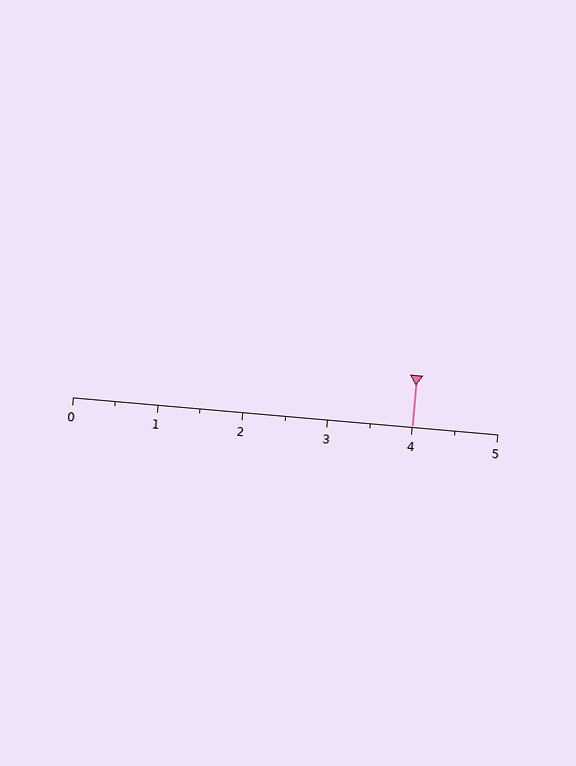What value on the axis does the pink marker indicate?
The marker indicates approximately 4.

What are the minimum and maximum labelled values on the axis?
The axis runs from 0 to 5.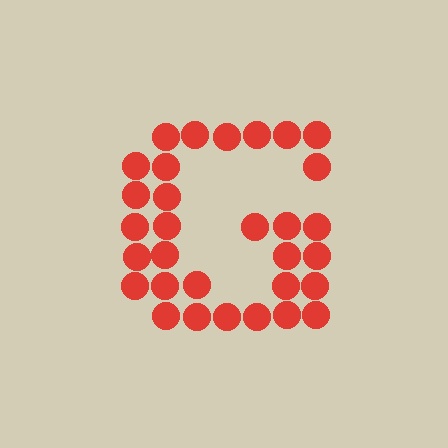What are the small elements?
The small elements are circles.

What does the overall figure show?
The overall figure shows the letter G.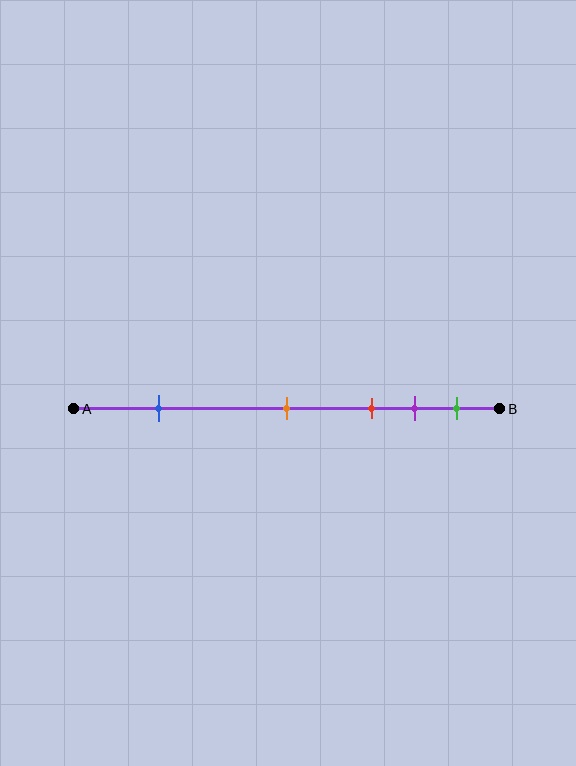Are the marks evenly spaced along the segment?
No, the marks are not evenly spaced.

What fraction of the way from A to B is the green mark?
The green mark is approximately 90% (0.9) of the way from A to B.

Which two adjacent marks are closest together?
The purple and green marks are the closest adjacent pair.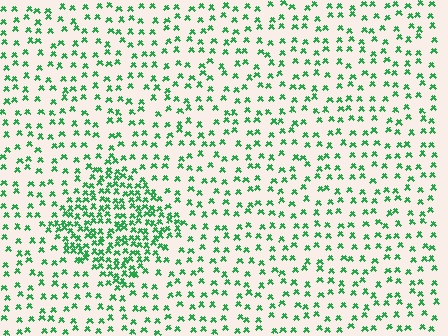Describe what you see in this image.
The image contains small green elements arranged at two different densities. A diamond-shaped region is visible where the elements are more densely packed than the surrounding area.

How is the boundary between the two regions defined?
The boundary is defined by a change in element density (approximately 2.4x ratio). All elements are the same color, size, and shape.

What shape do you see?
I see a diamond.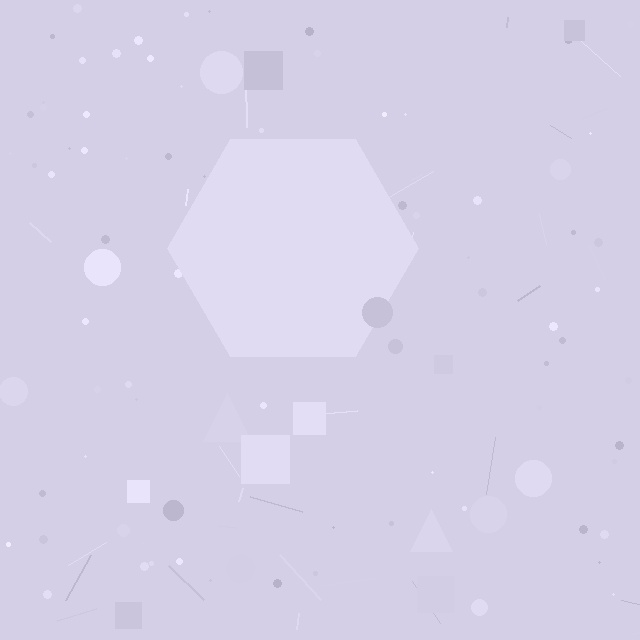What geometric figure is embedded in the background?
A hexagon is embedded in the background.